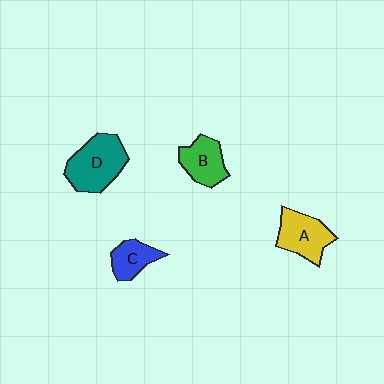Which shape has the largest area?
Shape D (teal).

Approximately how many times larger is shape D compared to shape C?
Approximately 1.9 times.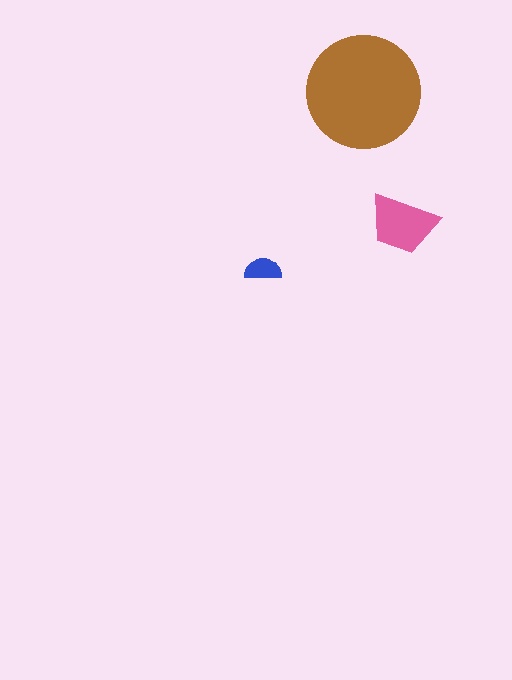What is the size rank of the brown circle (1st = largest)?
1st.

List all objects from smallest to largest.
The blue semicircle, the pink trapezoid, the brown circle.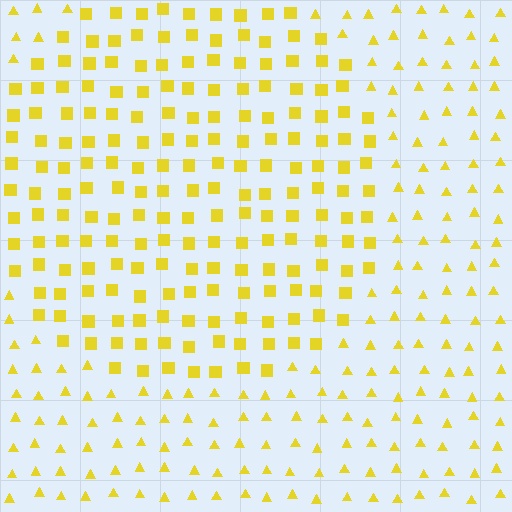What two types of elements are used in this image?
The image uses squares inside the circle region and triangles outside it.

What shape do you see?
I see a circle.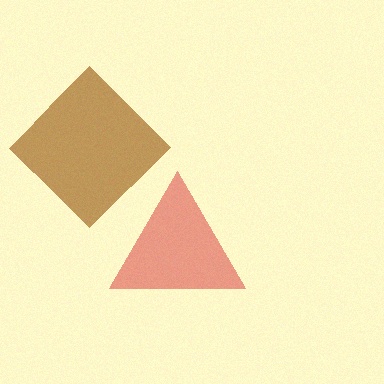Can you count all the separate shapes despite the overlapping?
Yes, there are 2 separate shapes.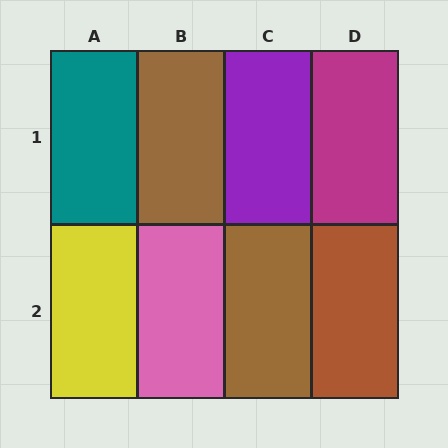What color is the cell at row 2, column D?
Brown.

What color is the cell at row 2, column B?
Pink.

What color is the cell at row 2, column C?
Brown.